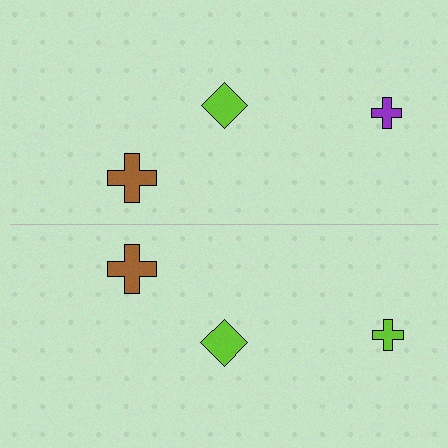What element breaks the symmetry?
The lime cross on the bottom side breaks the symmetry — its mirror counterpart is purple.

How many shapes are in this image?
There are 6 shapes in this image.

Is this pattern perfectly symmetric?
No, the pattern is not perfectly symmetric. The lime cross on the bottom side breaks the symmetry — its mirror counterpart is purple.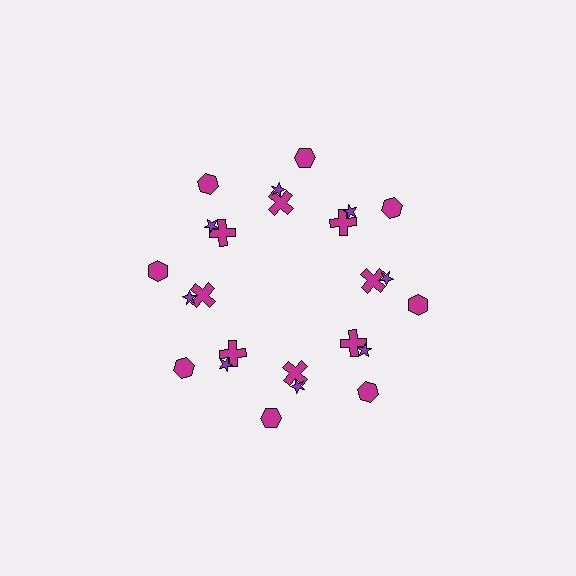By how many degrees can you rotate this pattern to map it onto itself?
The pattern maps onto itself every 45 degrees of rotation.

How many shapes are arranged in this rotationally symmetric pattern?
There are 24 shapes, arranged in 8 groups of 3.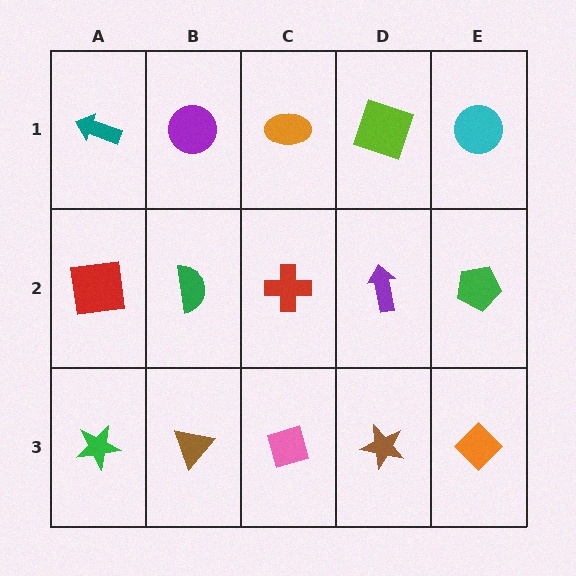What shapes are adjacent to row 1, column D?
A purple arrow (row 2, column D), an orange ellipse (row 1, column C), a cyan circle (row 1, column E).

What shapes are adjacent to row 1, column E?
A green pentagon (row 2, column E), a lime square (row 1, column D).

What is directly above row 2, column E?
A cyan circle.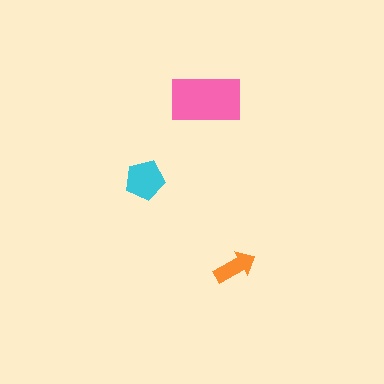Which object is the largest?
The pink rectangle.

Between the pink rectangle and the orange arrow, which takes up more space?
The pink rectangle.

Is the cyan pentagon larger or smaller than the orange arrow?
Larger.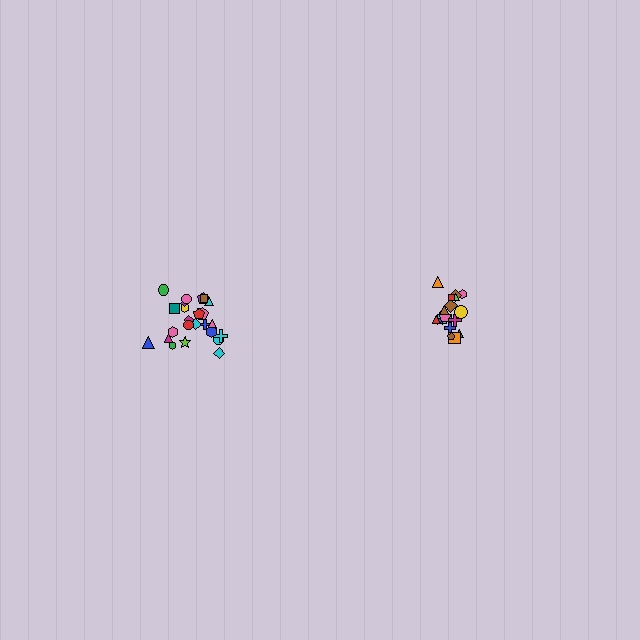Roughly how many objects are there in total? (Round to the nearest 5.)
Roughly 45 objects in total.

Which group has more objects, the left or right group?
The left group.